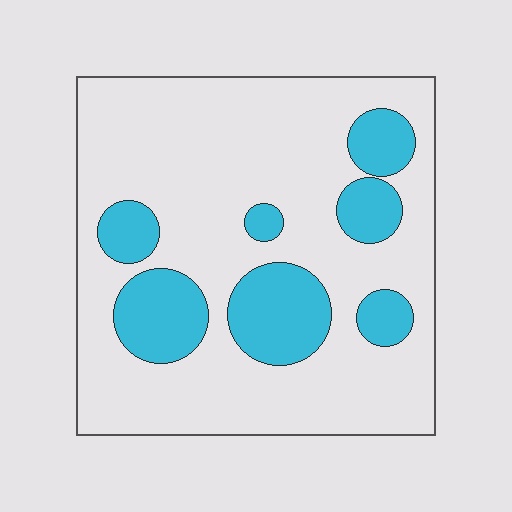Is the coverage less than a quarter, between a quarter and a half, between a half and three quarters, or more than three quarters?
Less than a quarter.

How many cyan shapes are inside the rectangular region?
7.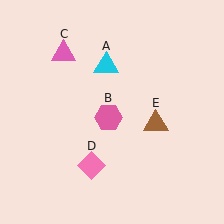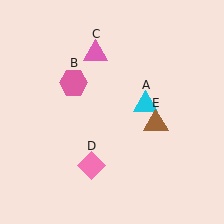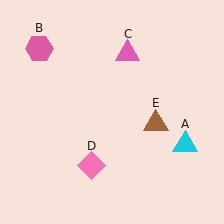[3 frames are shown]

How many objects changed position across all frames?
3 objects changed position: cyan triangle (object A), pink hexagon (object B), pink triangle (object C).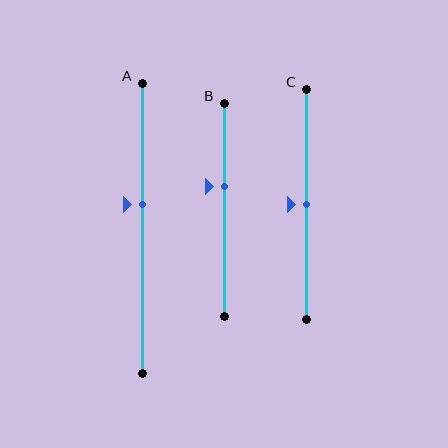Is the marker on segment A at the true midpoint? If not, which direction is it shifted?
No, the marker on segment A is shifted upward by about 8% of the segment length.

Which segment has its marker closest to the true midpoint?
Segment C has its marker closest to the true midpoint.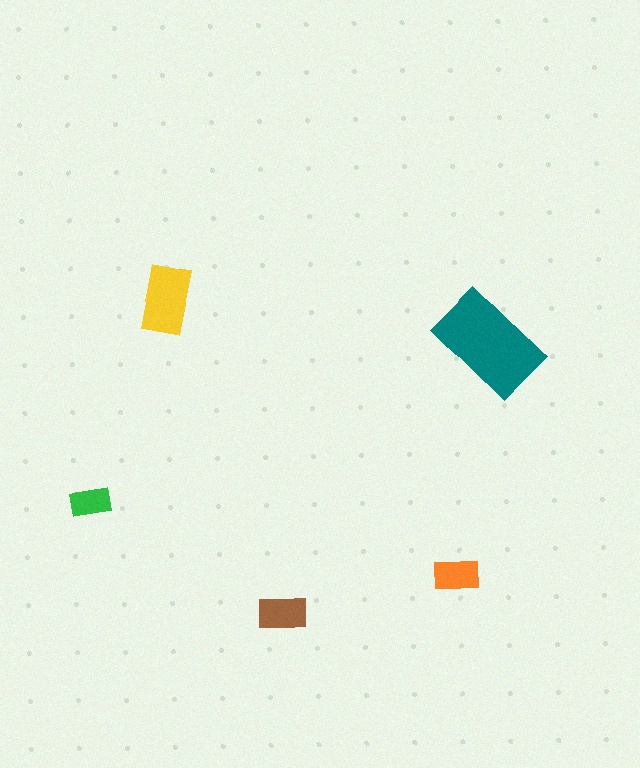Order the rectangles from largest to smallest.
the teal one, the yellow one, the brown one, the orange one, the green one.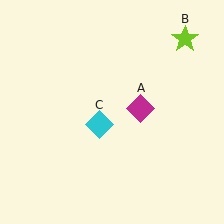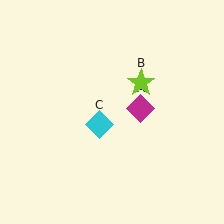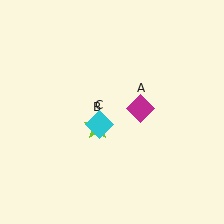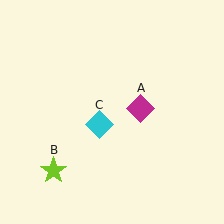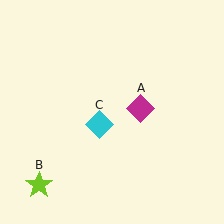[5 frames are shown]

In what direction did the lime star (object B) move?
The lime star (object B) moved down and to the left.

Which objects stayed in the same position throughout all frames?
Magenta diamond (object A) and cyan diamond (object C) remained stationary.